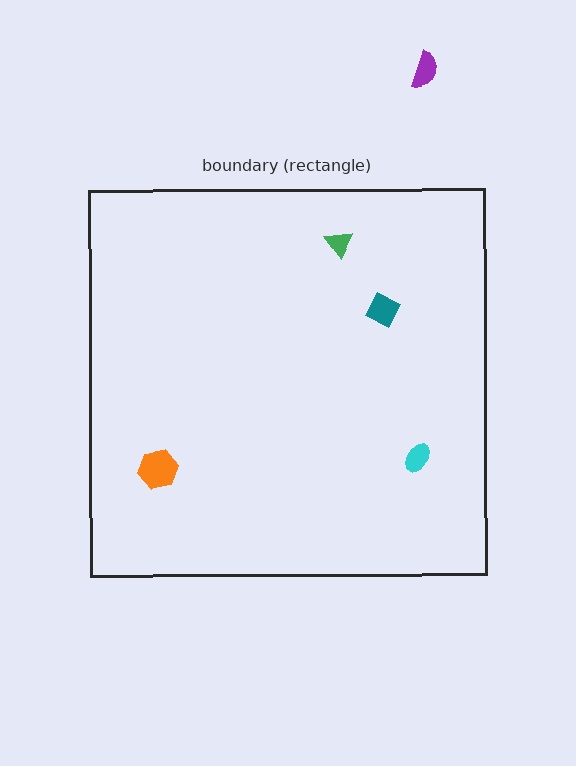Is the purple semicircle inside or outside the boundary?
Outside.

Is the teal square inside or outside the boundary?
Inside.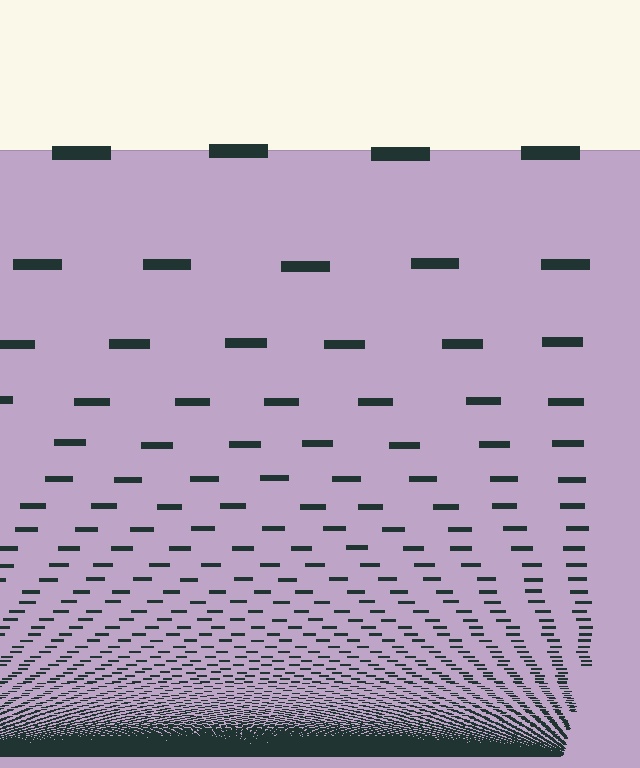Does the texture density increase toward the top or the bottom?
Density increases toward the bottom.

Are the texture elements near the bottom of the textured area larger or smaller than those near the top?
Smaller. The gradient is inverted — elements near the bottom are smaller and denser.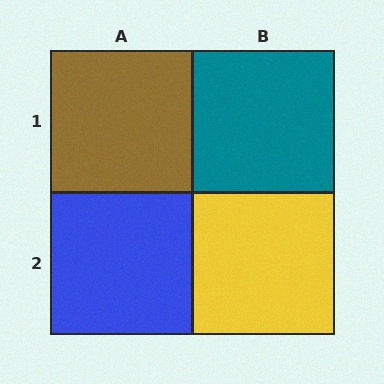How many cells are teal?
1 cell is teal.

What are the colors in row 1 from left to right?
Brown, teal.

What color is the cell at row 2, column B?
Yellow.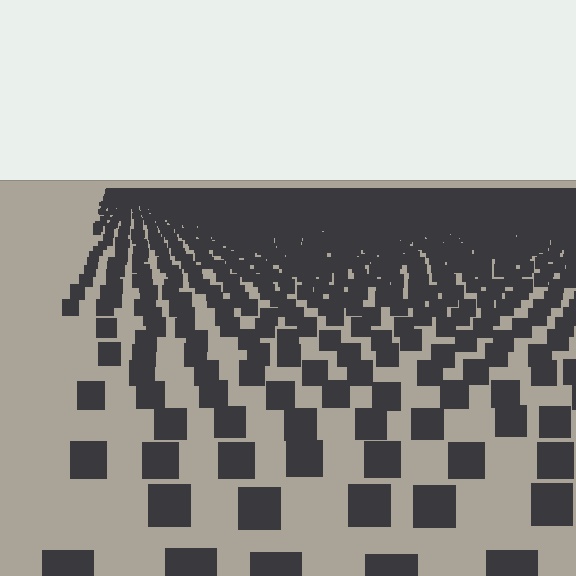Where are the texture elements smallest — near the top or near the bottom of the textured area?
Near the top.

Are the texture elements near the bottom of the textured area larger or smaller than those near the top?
Larger. Near the bottom, elements are closer to the viewer and appear at a bigger on-screen size.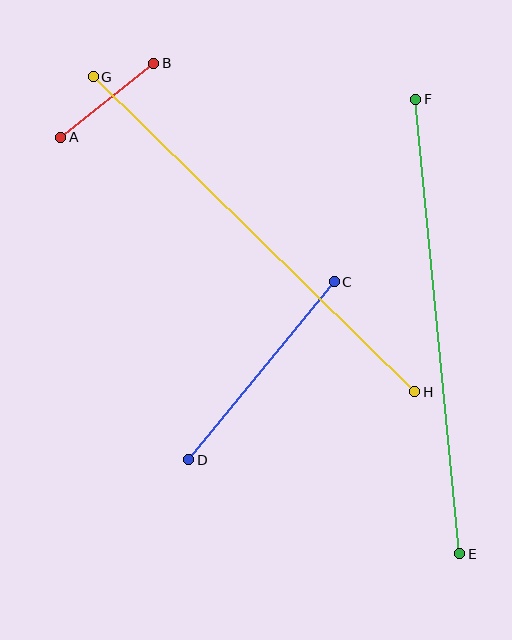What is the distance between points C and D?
The distance is approximately 230 pixels.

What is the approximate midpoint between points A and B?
The midpoint is at approximately (107, 100) pixels.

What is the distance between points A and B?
The distance is approximately 119 pixels.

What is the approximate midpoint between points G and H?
The midpoint is at approximately (254, 234) pixels.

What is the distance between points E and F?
The distance is approximately 457 pixels.